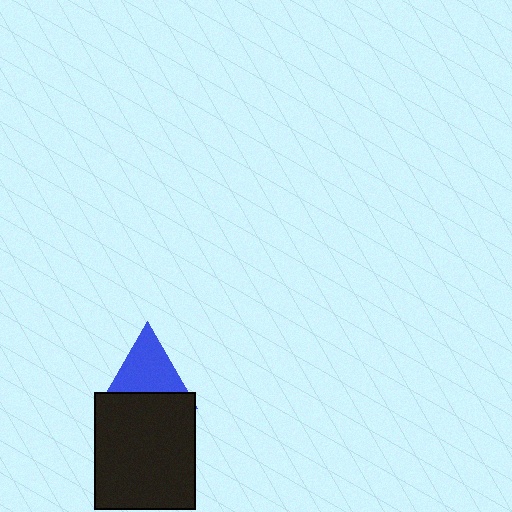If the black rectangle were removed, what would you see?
You would see the complete blue triangle.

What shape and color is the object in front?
The object in front is a black rectangle.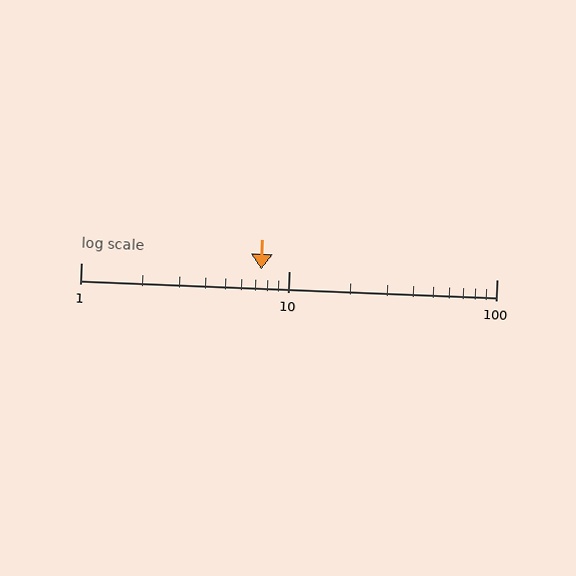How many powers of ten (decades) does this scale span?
The scale spans 2 decades, from 1 to 100.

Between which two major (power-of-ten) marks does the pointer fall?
The pointer is between 1 and 10.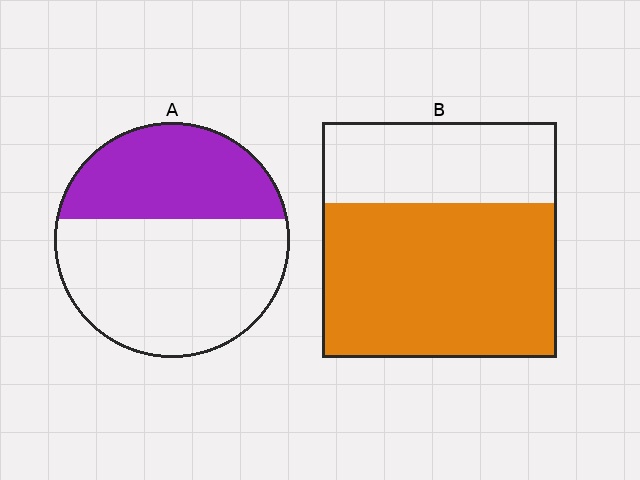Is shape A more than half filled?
No.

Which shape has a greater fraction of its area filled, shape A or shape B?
Shape B.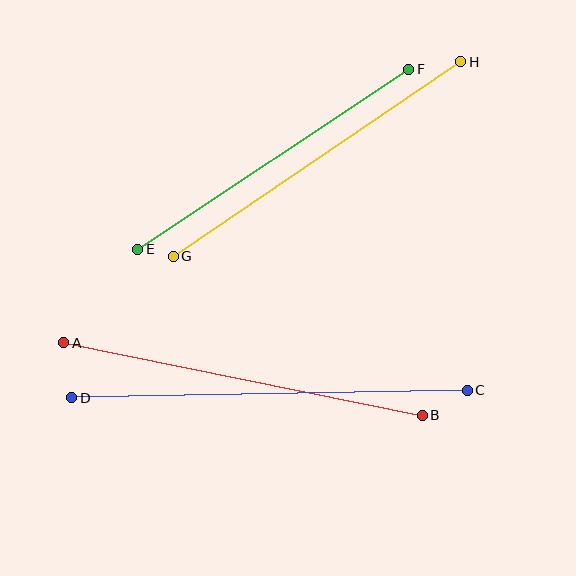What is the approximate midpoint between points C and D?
The midpoint is at approximately (269, 394) pixels.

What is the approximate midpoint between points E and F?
The midpoint is at approximately (273, 159) pixels.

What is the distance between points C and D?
The distance is approximately 396 pixels.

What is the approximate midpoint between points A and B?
The midpoint is at approximately (243, 379) pixels.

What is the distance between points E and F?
The distance is approximately 326 pixels.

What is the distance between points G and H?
The distance is approximately 347 pixels.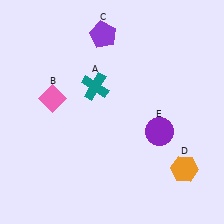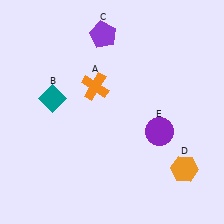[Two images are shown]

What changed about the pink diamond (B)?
In Image 1, B is pink. In Image 2, it changed to teal.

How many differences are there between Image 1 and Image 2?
There are 2 differences between the two images.